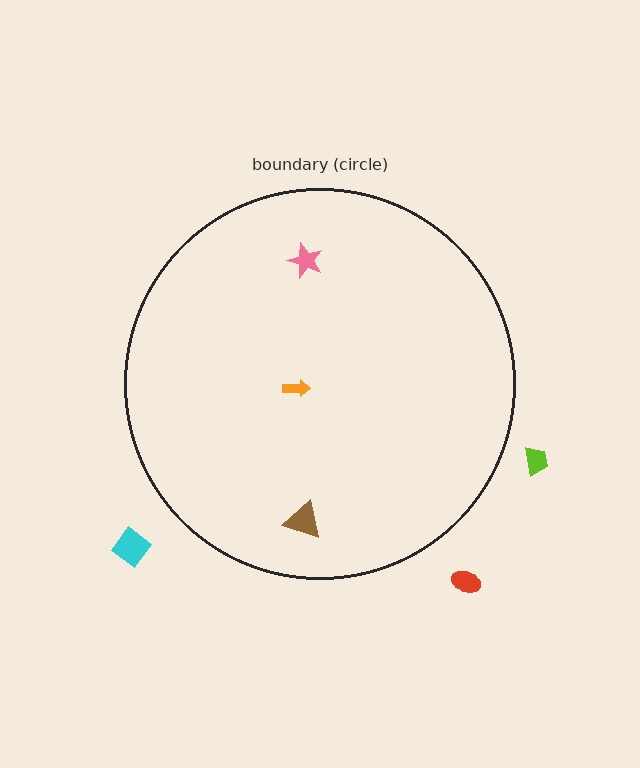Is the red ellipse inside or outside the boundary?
Outside.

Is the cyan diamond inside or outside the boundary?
Outside.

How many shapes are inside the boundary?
3 inside, 3 outside.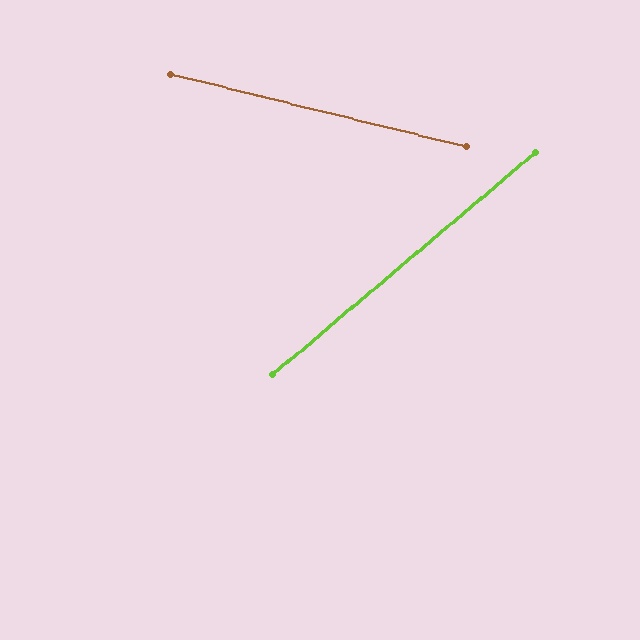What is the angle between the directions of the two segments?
Approximately 54 degrees.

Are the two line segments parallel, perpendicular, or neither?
Neither parallel nor perpendicular — they differ by about 54°.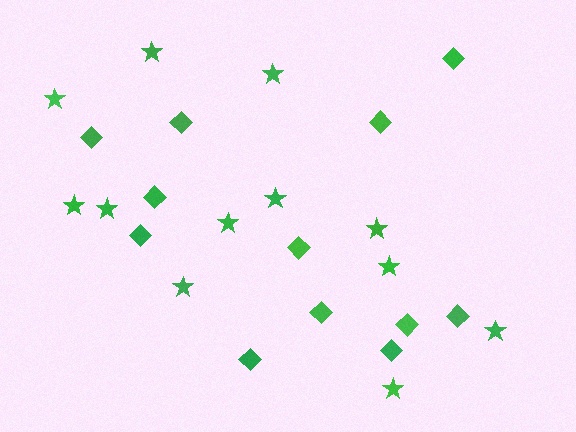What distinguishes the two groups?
There are 2 groups: one group of stars (12) and one group of diamonds (12).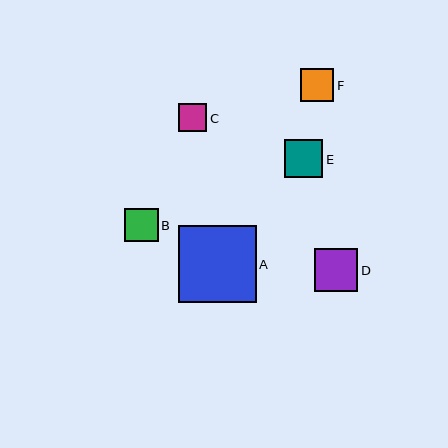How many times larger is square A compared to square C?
Square A is approximately 2.7 times the size of square C.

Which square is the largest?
Square A is the largest with a size of approximately 77 pixels.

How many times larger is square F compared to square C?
Square F is approximately 1.2 times the size of square C.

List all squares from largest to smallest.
From largest to smallest: A, D, E, B, F, C.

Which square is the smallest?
Square C is the smallest with a size of approximately 28 pixels.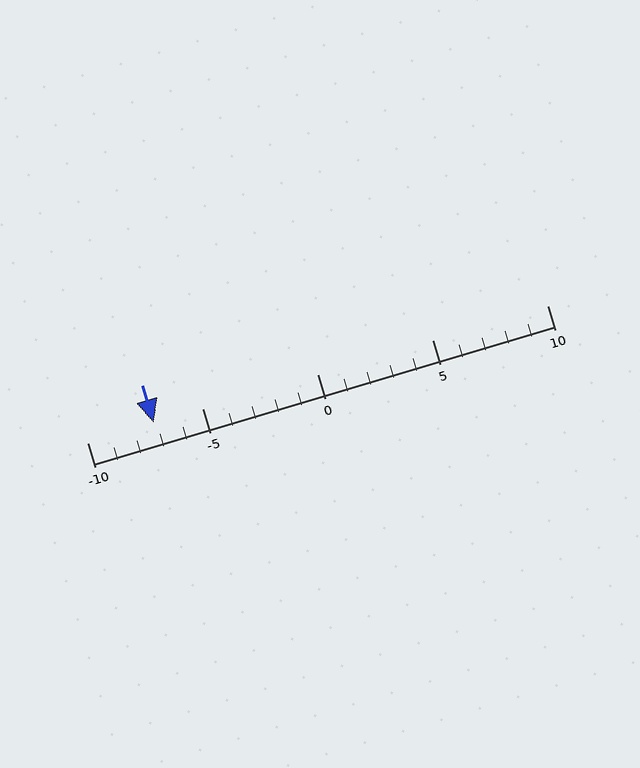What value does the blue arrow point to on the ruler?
The blue arrow points to approximately -7.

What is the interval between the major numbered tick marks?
The major tick marks are spaced 5 units apart.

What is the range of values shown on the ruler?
The ruler shows values from -10 to 10.